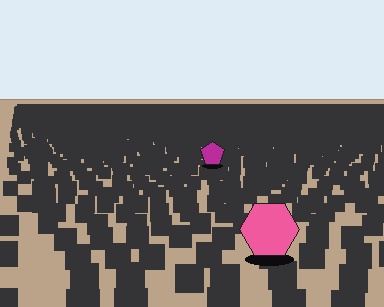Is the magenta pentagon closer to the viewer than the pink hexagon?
No. The pink hexagon is closer — you can tell from the texture gradient: the ground texture is coarser near it.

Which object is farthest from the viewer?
The magenta pentagon is farthest from the viewer. It appears smaller and the ground texture around it is denser.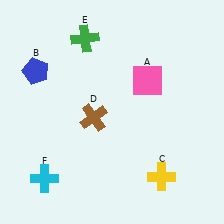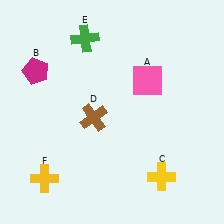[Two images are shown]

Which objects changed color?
B changed from blue to magenta. F changed from cyan to yellow.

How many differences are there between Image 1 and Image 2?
There are 2 differences between the two images.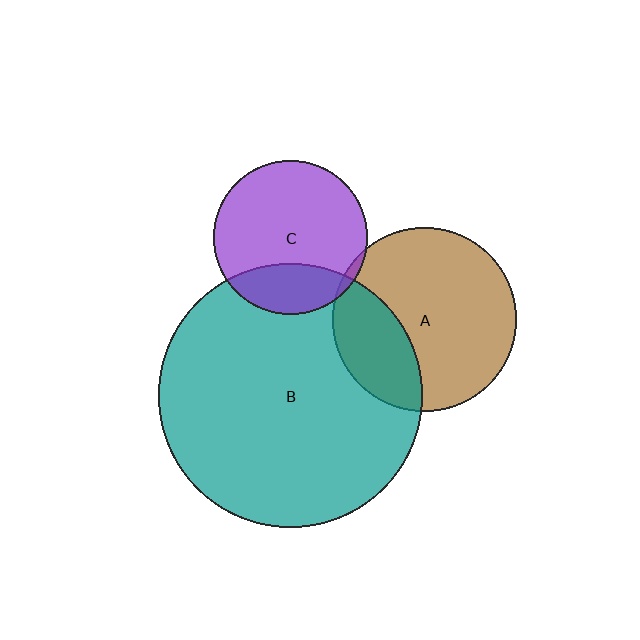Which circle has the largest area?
Circle B (teal).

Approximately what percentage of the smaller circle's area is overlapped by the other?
Approximately 30%.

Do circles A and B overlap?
Yes.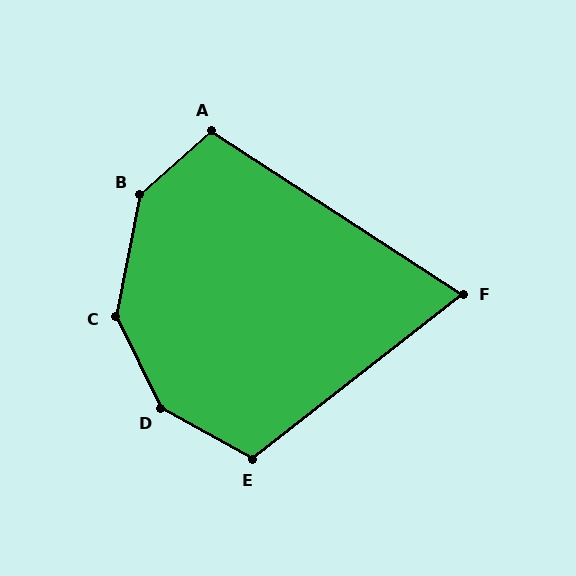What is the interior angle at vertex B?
Approximately 143 degrees (obtuse).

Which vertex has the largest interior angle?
D, at approximately 145 degrees.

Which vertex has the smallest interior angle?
F, at approximately 71 degrees.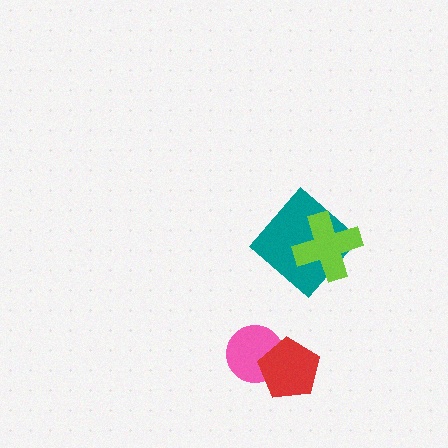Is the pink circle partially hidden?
Yes, it is partially covered by another shape.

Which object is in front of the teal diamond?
The lime cross is in front of the teal diamond.